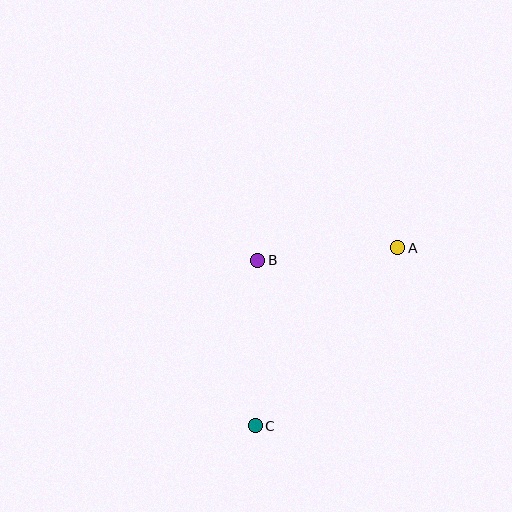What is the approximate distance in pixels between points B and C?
The distance between B and C is approximately 165 pixels.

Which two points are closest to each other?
Points A and B are closest to each other.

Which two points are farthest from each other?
Points A and C are farthest from each other.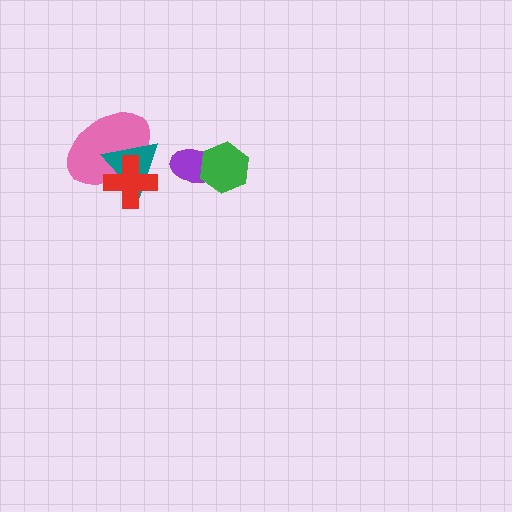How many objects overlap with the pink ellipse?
2 objects overlap with the pink ellipse.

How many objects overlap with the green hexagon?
1 object overlaps with the green hexagon.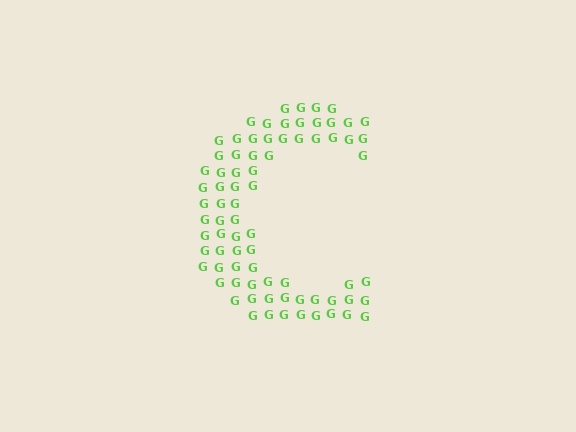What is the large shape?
The large shape is the letter C.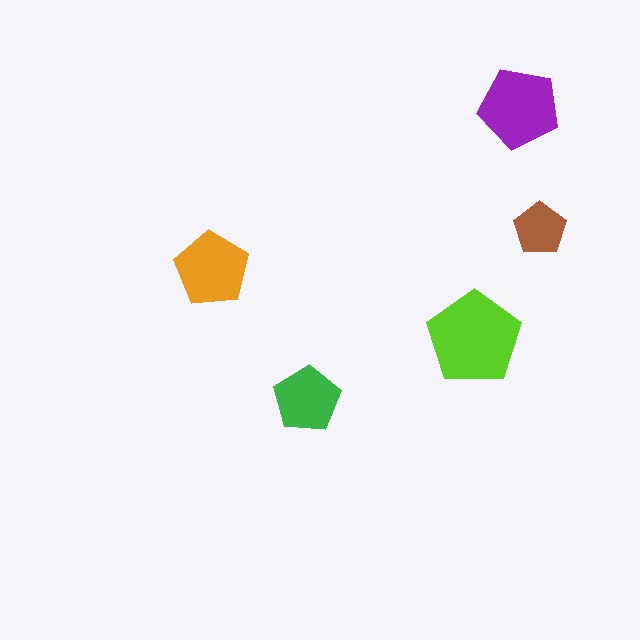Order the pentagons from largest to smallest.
the lime one, the purple one, the orange one, the green one, the brown one.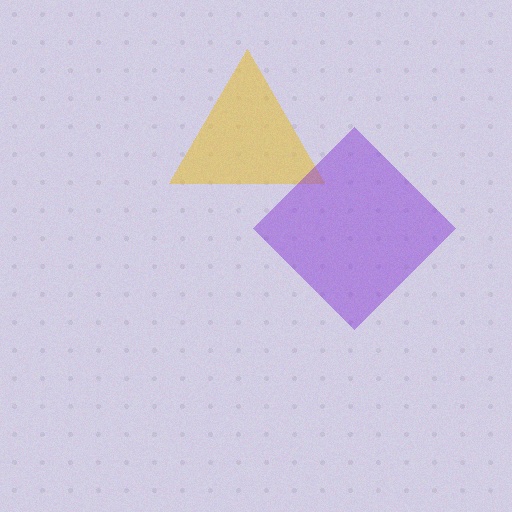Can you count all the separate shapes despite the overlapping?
Yes, there are 2 separate shapes.